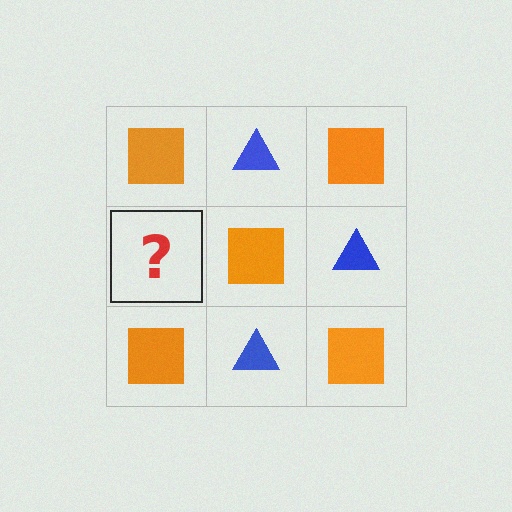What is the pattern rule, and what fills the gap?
The rule is that it alternates orange square and blue triangle in a checkerboard pattern. The gap should be filled with a blue triangle.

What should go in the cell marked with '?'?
The missing cell should contain a blue triangle.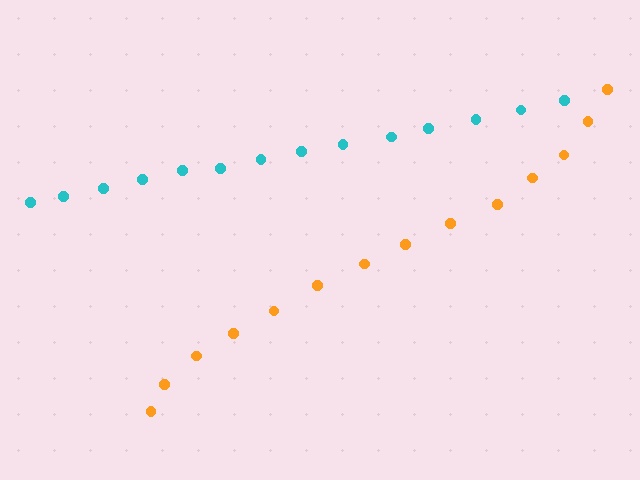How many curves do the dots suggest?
There are 2 distinct paths.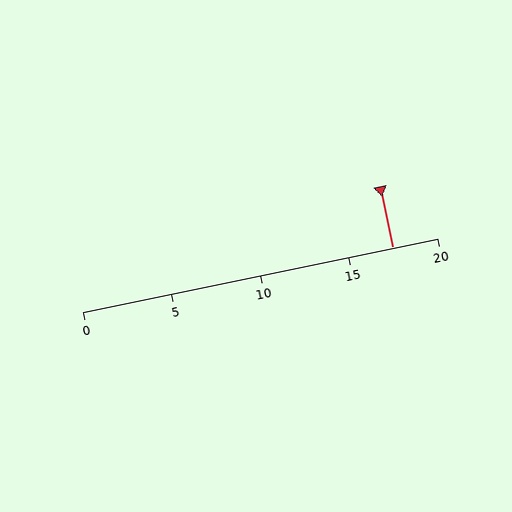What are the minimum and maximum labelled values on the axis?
The axis runs from 0 to 20.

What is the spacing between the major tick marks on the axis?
The major ticks are spaced 5 apart.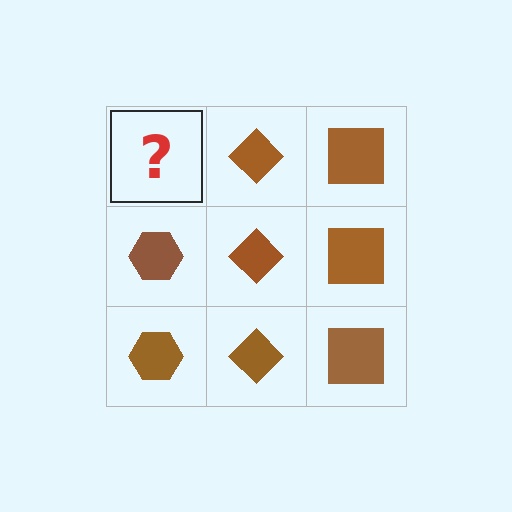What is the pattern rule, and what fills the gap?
The rule is that each column has a consistent shape. The gap should be filled with a brown hexagon.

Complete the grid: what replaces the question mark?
The question mark should be replaced with a brown hexagon.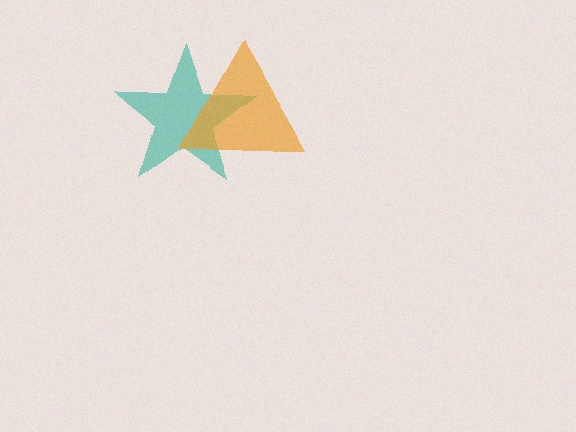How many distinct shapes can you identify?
There are 2 distinct shapes: a teal star, an orange triangle.